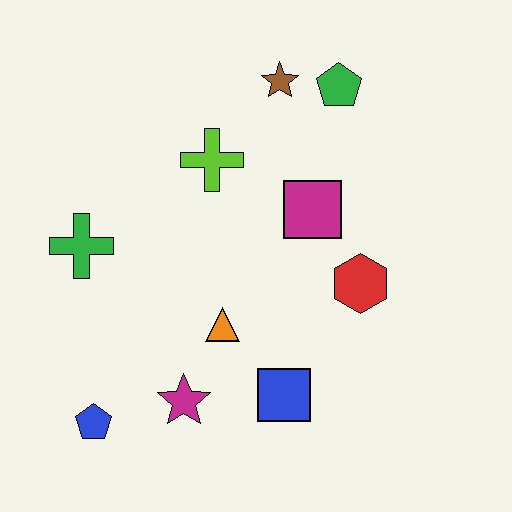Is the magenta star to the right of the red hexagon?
No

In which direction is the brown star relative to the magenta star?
The brown star is above the magenta star.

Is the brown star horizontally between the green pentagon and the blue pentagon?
Yes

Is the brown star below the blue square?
No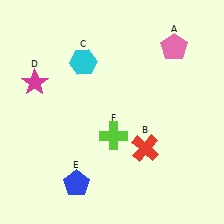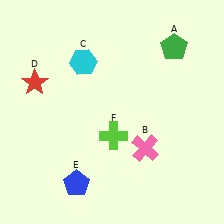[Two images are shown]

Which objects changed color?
A changed from pink to green. B changed from red to pink. D changed from magenta to red.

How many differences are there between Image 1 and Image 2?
There are 3 differences between the two images.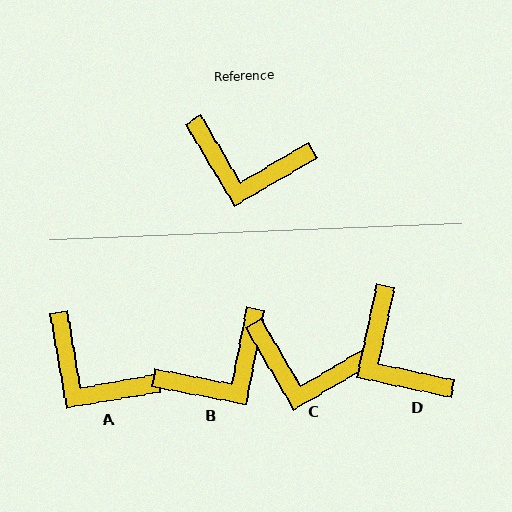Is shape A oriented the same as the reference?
No, it is off by about 21 degrees.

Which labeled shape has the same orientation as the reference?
C.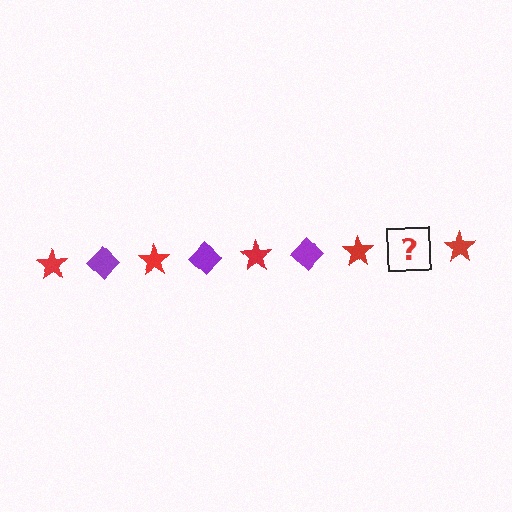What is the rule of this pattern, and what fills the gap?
The rule is that the pattern alternates between red star and purple diamond. The gap should be filled with a purple diamond.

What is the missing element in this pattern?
The missing element is a purple diamond.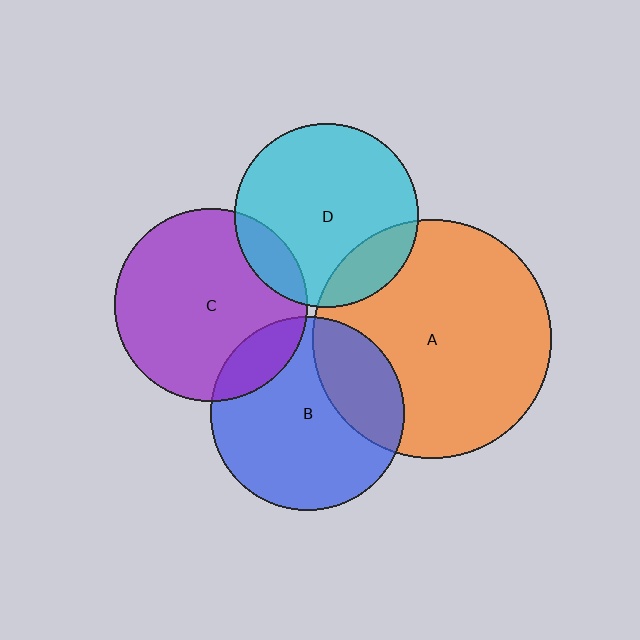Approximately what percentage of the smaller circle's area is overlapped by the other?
Approximately 15%.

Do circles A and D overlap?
Yes.